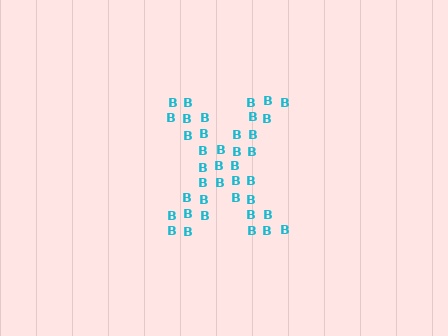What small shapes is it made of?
It is made of small letter B's.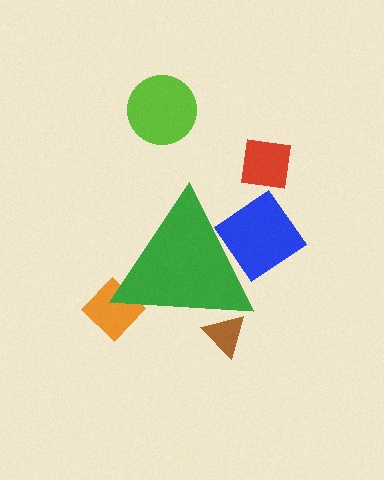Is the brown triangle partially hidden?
Yes, the brown triangle is partially hidden behind the green triangle.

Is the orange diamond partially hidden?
Yes, the orange diamond is partially hidden behind the green triangle.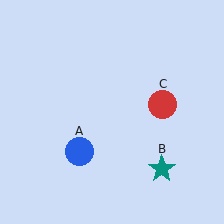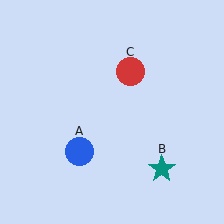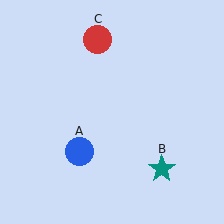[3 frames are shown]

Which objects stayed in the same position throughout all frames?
Blue circle (object A) and teal star (object B) remained stationary.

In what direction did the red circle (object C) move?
The red circle (object C) moved up and to the left.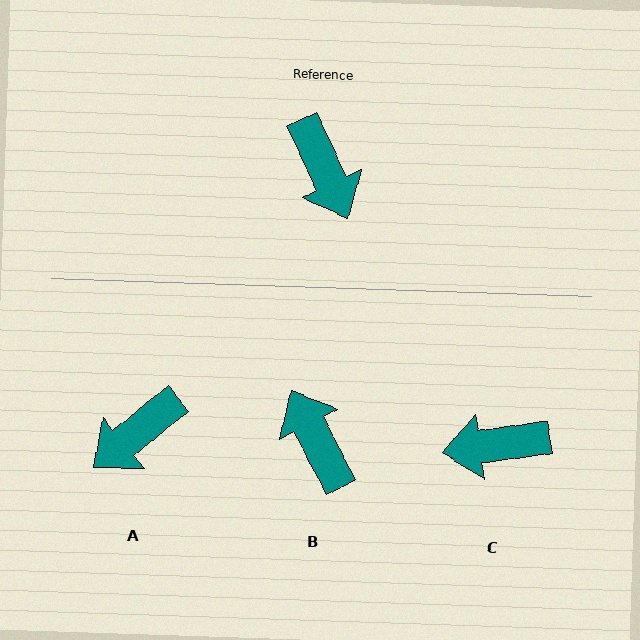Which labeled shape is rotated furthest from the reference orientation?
B, about 178 degrees away.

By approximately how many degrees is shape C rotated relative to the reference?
Approximately 107 degrees clockwise.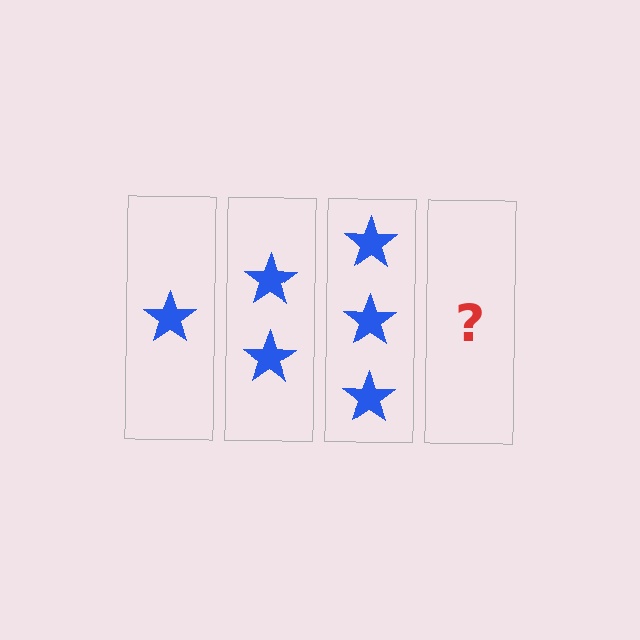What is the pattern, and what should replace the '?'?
The pattern is that each step adds one more star. The '?' should be 4 stars.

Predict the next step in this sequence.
The next step is 4 stars.